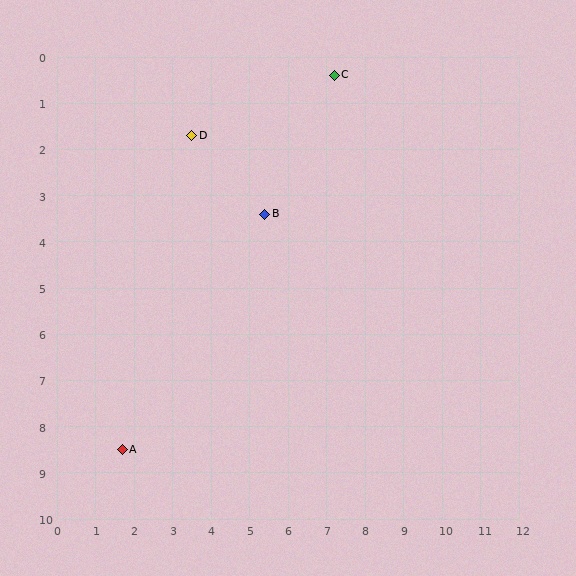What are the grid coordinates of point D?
Point D is at approximately (3.5, 1.7).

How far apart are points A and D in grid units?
Points A and D are about 7.0 grid units apart.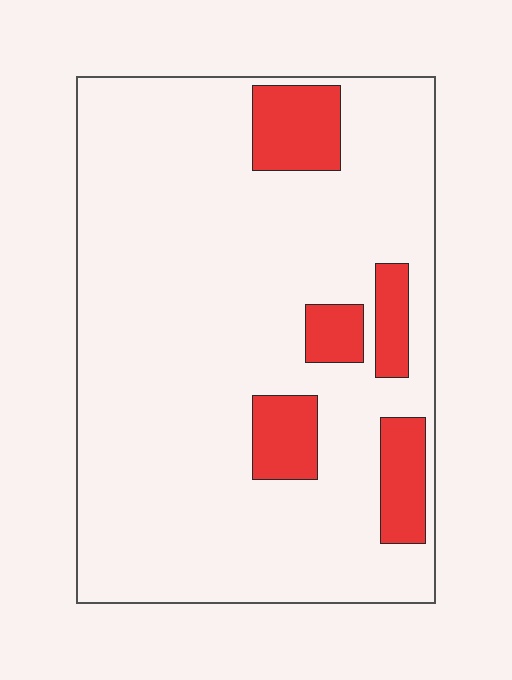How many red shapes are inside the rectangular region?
5.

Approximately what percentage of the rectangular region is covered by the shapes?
Approximately 15%.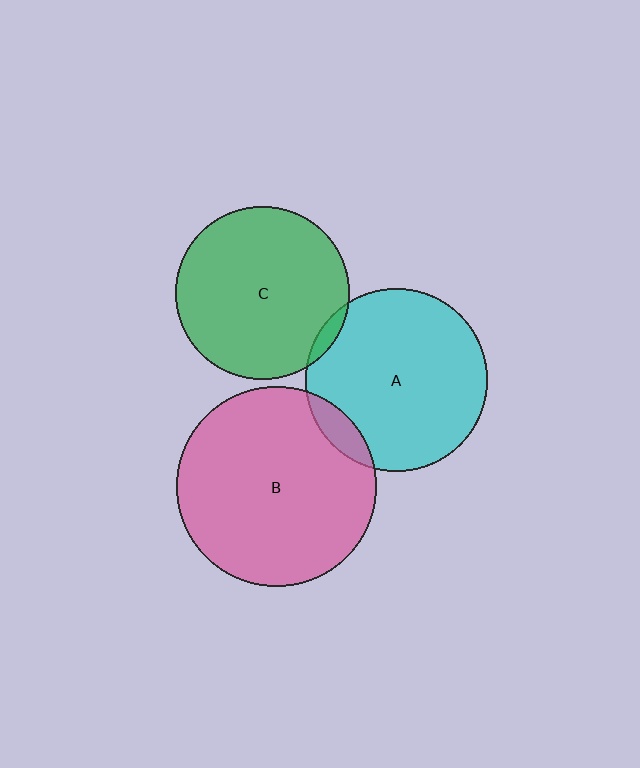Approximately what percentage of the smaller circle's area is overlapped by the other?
Approximately 10%.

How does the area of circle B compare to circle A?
Approximately 1.2 times.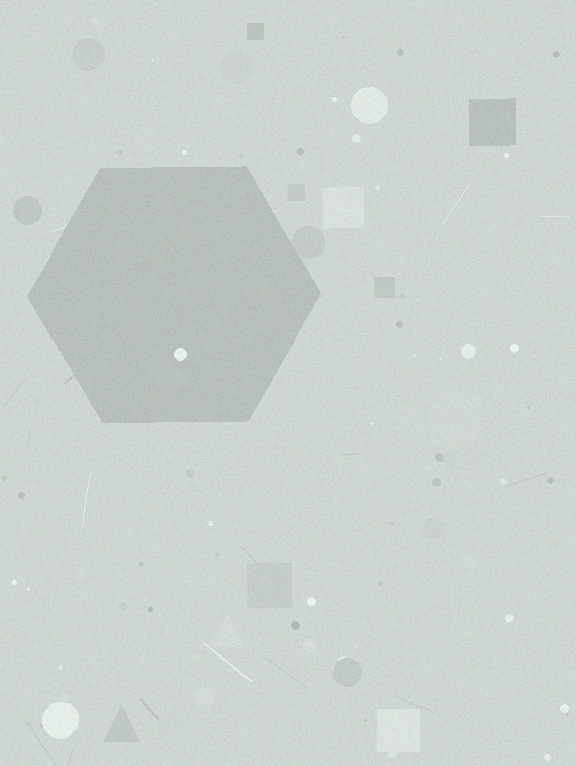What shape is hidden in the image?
A hexagon is hidden in the image.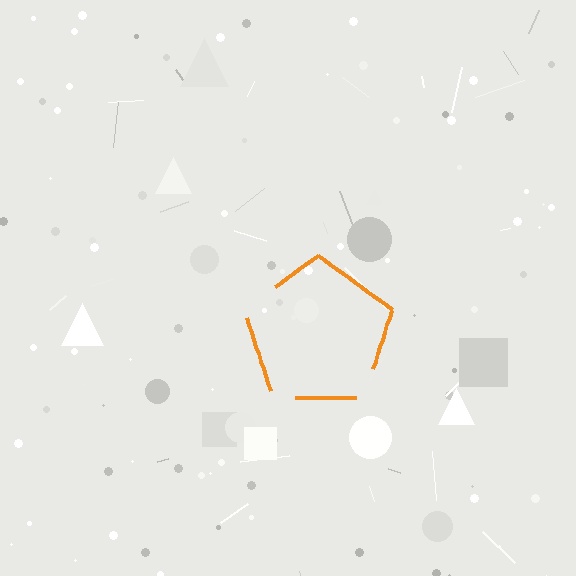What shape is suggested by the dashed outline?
The dashed outline suggests a pentagon.